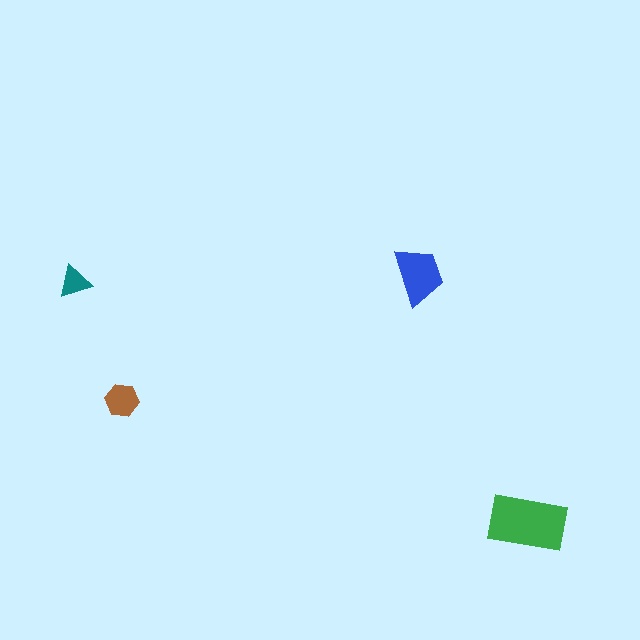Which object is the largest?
The green rectangle.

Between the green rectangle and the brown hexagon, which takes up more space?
The green rectangle.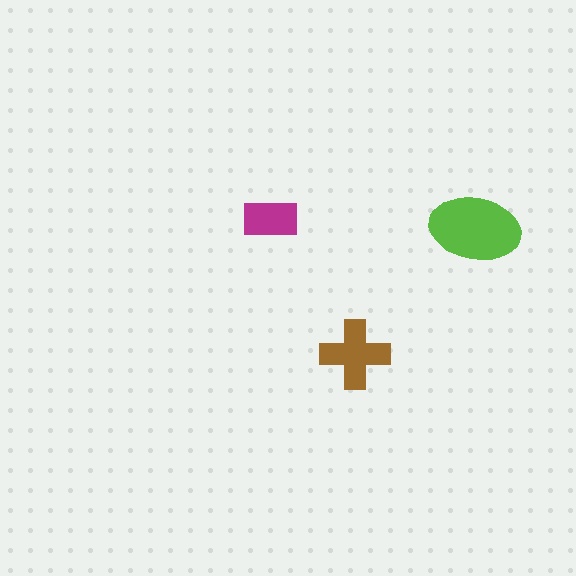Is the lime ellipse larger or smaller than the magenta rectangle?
Larger.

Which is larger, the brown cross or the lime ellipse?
The lime ellipse.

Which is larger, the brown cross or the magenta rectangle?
The brown cross.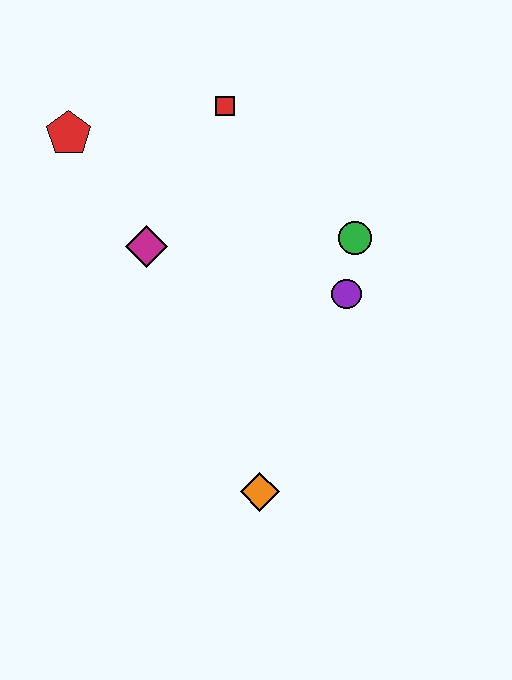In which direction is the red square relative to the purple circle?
The red square is above the purple circle.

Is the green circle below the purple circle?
No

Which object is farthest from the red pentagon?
The orange diamond is farthest from the red pentagon.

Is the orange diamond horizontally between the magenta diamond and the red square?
No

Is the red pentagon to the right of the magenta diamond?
No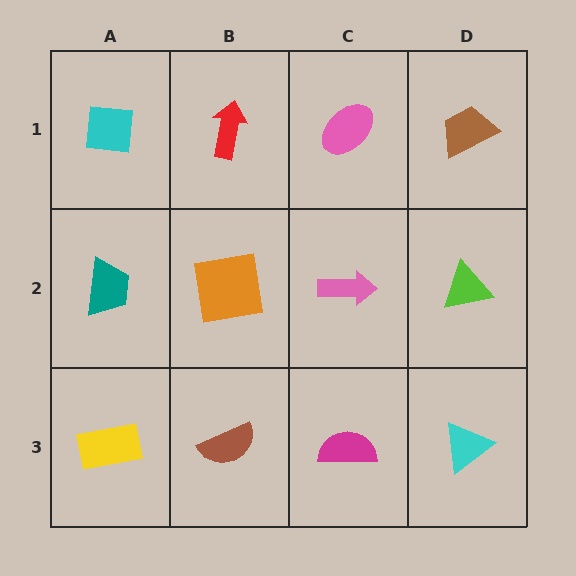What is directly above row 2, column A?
A cyan square.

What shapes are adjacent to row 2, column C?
A pink ellipse (row 1, column C), a magenta semicircle (row 3, column C), an orange square (row 2, column B), a lime triangle (row 2, column D).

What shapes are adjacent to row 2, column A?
A cyan square (row 1, column A), a yellow rectangle (row 3, column A), an orange square (row 2, column B).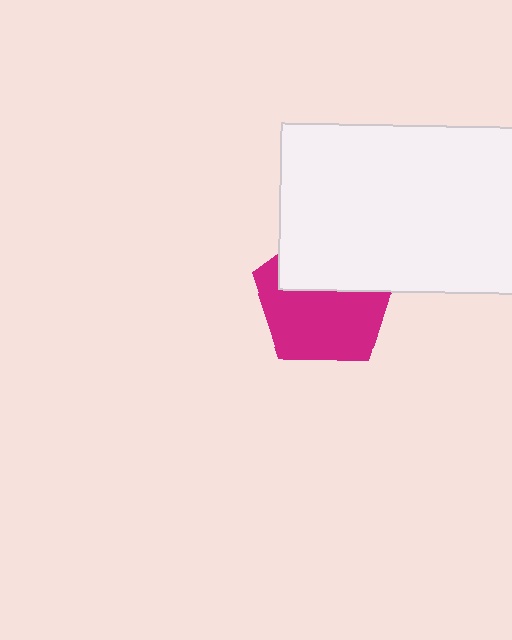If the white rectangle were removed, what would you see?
You would see the complete magenta pentagon.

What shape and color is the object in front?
The object in front is a white rectangle.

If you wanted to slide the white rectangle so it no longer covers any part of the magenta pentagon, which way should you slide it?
Slide it up — that is the most direct way to separate the two shapes.